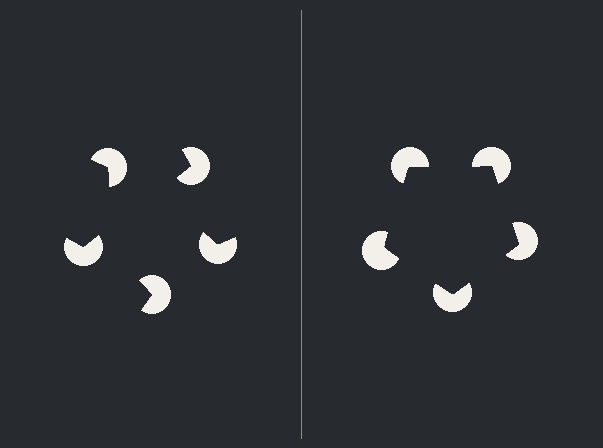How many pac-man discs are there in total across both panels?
10 — 5 on each side.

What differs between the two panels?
The pac-man discs are positioned identically on both sides; only the wedge orientations differ. On the right they align to a pentagon; on the left they are misaligned.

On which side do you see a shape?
An illusory pentagon appears on the right side. On the left side the wedge cuts are rotated, so no coherent shape forms.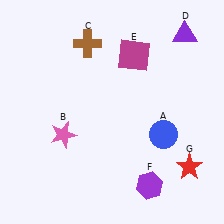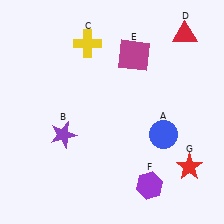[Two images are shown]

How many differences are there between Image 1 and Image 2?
There are 3 differences between the two images.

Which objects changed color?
B changed from pink to purple. C changed from brown to yellow. D changed from purple to red.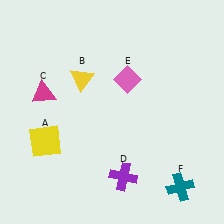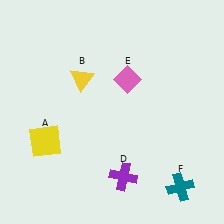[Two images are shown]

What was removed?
The magenta triangle (C) was removed in Image 2.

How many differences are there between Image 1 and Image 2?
There is 1 difference between the two images.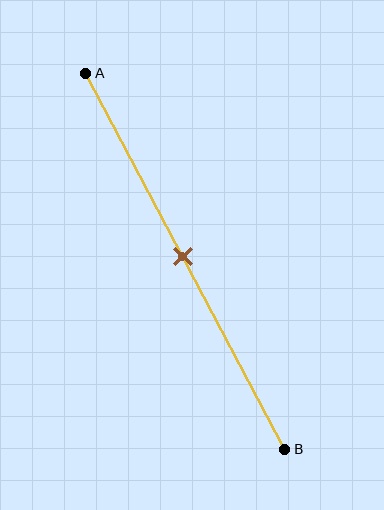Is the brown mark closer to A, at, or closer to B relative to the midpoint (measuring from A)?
The brown mark is approximately at the midpoint of segment AB.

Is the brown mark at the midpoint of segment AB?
Yes, the mark is approximately at the midpoint.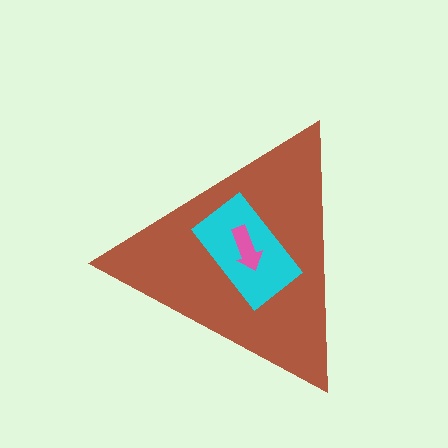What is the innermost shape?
The pink arrow.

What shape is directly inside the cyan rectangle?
The pink arrow.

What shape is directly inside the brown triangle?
The cyan rectangle.